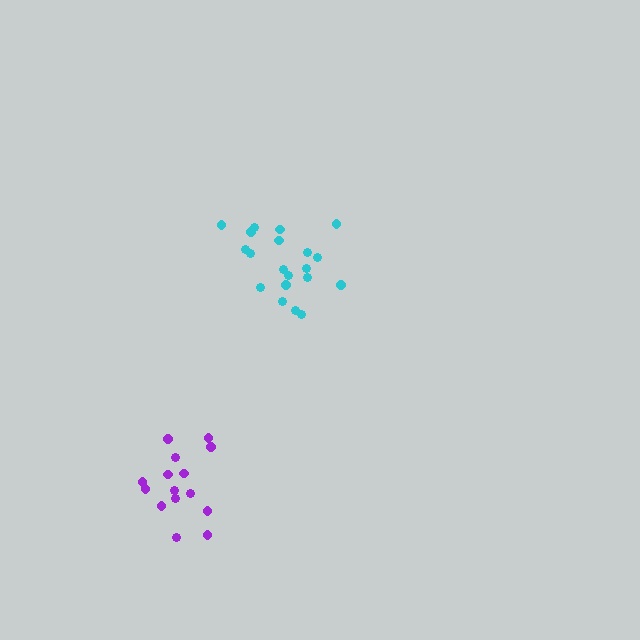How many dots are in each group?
Group 1: 15 dots, Group 2: 20 dots (35 total).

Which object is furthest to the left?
The purple cluster is leftmost.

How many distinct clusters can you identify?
There are 2 distinct clusters.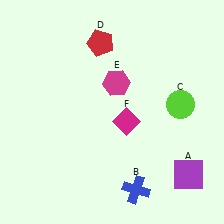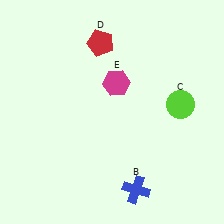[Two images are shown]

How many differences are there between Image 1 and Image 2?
There are 2 differences between the two images.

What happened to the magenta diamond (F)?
The magenta diamond (F) was removed in Image 2. It was in the bottom-right area of Image 1.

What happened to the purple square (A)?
The purple square (A) was removed in Image 2. It was in the bottom-right area of Image 1.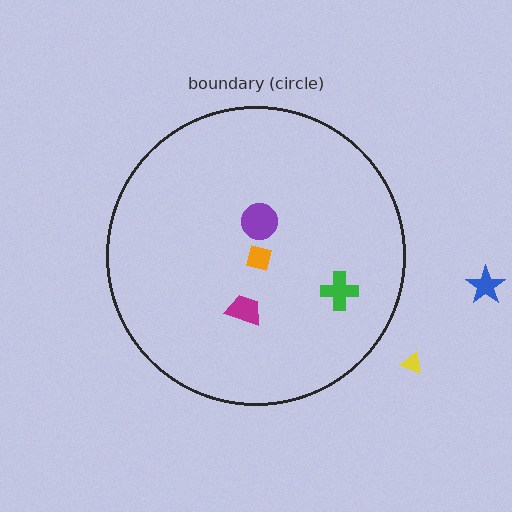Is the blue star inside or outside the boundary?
Outside.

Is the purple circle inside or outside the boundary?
Inside.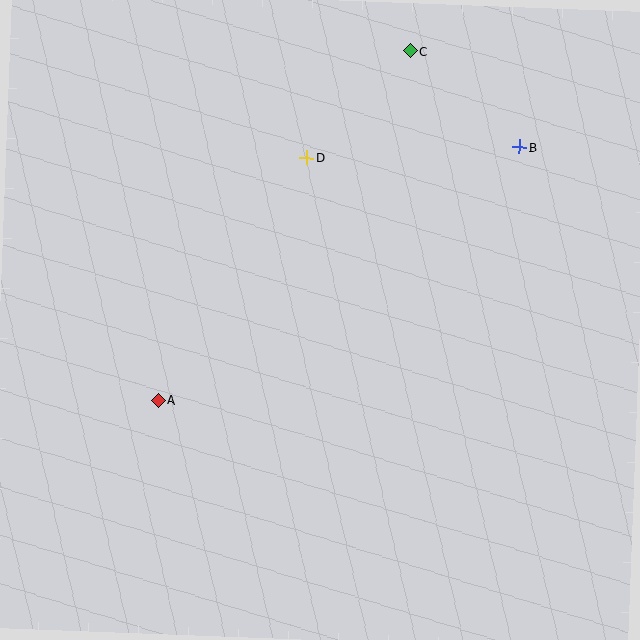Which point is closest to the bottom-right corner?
Point B is closest to the bottom-right corner.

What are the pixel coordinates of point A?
Point A is at (158, 400).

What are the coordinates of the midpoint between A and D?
The midpoint between A and D is at (232, 279).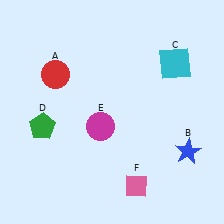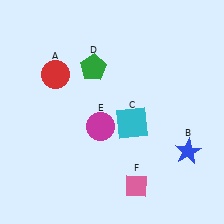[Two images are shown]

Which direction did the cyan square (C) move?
The cyan square (C) moved down.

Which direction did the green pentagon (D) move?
The green pentagon (D) moved up.